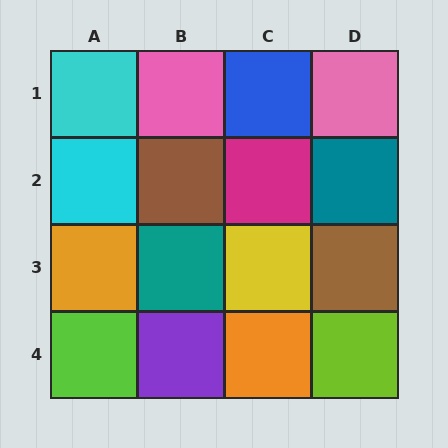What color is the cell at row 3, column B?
Teal.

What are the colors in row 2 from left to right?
Cyan, brown, magenta, teal.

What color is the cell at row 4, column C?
Orange.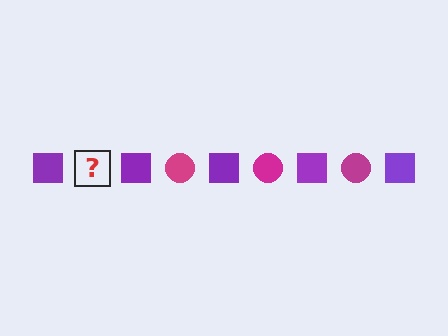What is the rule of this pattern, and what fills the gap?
The rule is that the pattern alternates between purple square and magenta circle. The gap should be filled with a magenta circle.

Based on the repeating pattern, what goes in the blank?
The blank should be a magenta circle.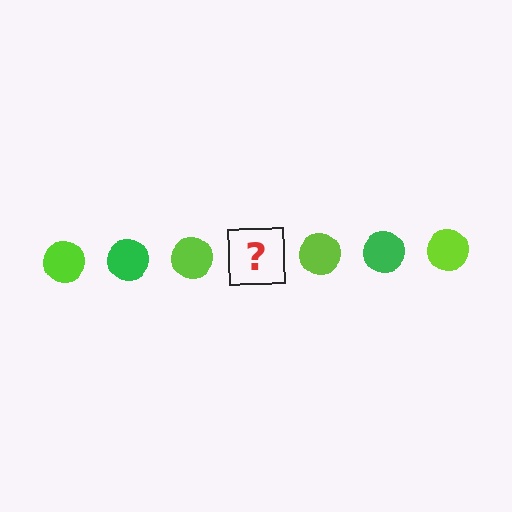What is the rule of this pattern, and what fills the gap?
The rule is that the pattern cycles through lime, green circles. The gap should be filled with a green circle.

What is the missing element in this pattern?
The missing element is a green circle.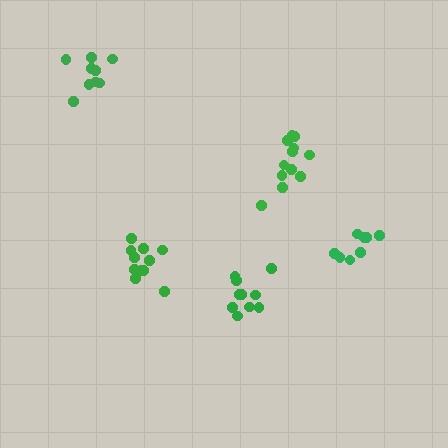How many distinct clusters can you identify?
There are 5 distinct clusters.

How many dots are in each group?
Group 1: 12 dots, Group 2: 9 dots, Group 3: 11 dots, Group 4: 10 dots, Group 5: 8 dots (50 total).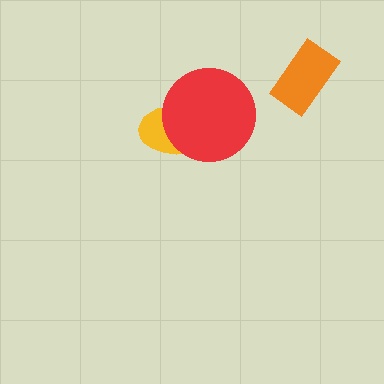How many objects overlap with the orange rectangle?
0 objects overlap with the orange rectangle.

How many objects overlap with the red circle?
1 object overlaps with the red circle.